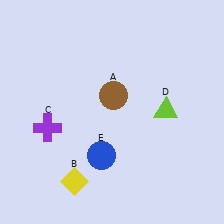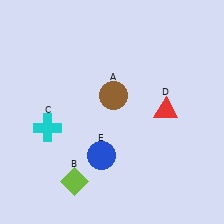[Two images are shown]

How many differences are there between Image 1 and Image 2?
There are 3 differences between the two images.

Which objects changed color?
B changed from yellow to lime. C changed from purple to cyan. D changed from lime to red.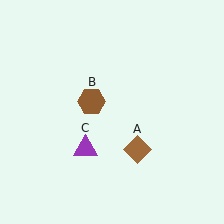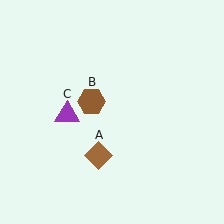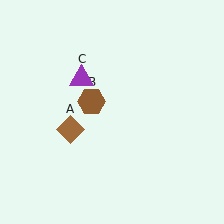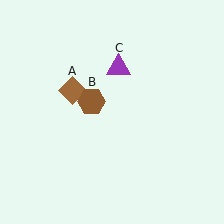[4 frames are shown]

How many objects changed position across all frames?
2 objects changed position: brown diamond (object A), purple triangle (object C).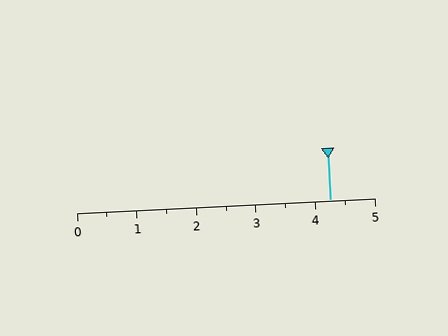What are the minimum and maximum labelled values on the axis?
The axis runs from 0 to 5.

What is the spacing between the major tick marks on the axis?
The major ticks are spaced 1 apart.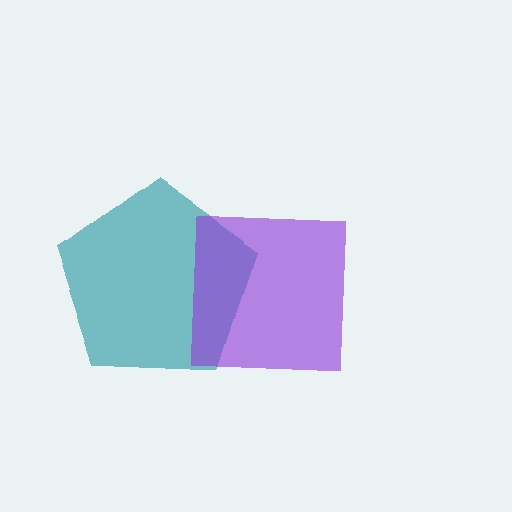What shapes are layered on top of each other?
The layered shapes are: a teal pentagon, a purple square.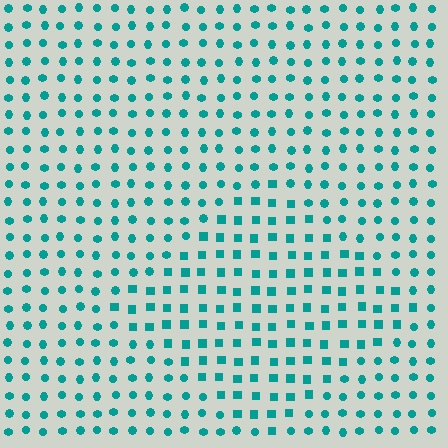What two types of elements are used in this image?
The image uses squares inside the diamond region and circles outside it.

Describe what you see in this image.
The image is filled with small teal elements arranged in a uniform grid. A diamond-shaped region contains squares, while the surrounding area contains circles. The boundary is defined purely by the change in element shape.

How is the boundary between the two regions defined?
The boundary is defined by a change in element shape: squares inside vs. circles outside. All elements share the same color and spacing.